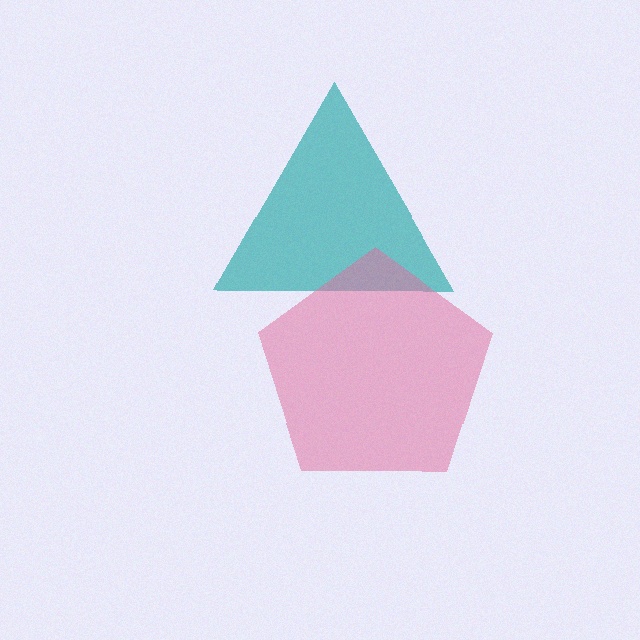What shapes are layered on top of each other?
The layered shapes are: a teal triangle, a pink pentagon.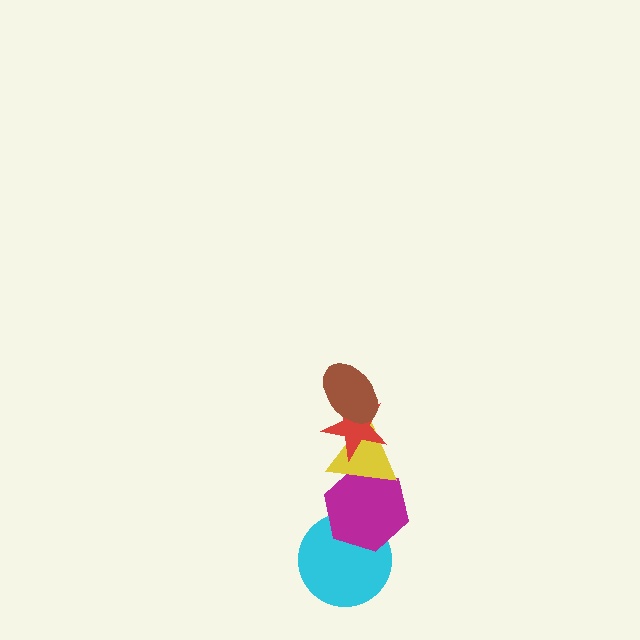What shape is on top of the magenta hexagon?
The yellow triangle is on top of the magenta hexagon.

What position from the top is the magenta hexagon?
The magenta hexagon is 4th from the top.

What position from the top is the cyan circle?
The cyan circle is 5th from the top.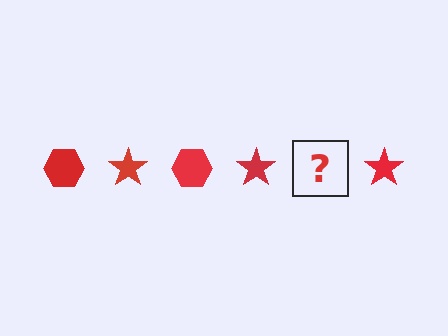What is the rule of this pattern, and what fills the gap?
The rule is that the pattern cycles through hexagon, star shapes in red. The gap should be filled with a red hexagon.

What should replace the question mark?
The question mark should be replaced with a red hexagon.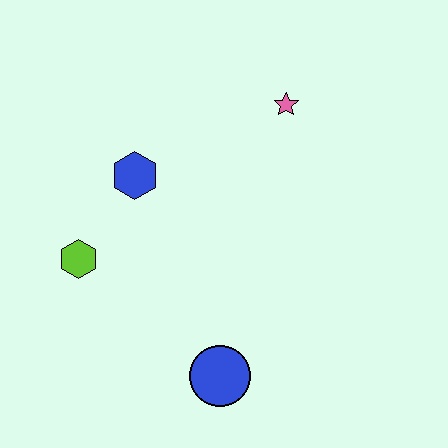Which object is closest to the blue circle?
The lime hexagon is closest to the blue circle.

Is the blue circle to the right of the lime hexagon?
Yes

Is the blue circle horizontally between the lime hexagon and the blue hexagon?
No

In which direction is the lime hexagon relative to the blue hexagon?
The lime hexagon is below the blue hexagon.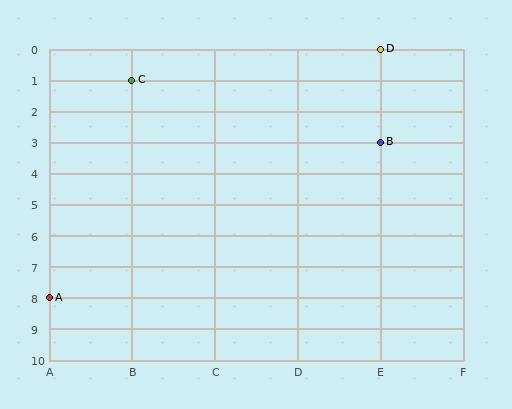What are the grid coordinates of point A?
Point A is at grid coordinates (A, 8).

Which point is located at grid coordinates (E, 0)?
Point D is at (E, 0).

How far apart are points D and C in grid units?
Points D and C are 3 columns and 1 row apart (about 3.2 grid units diagonally).